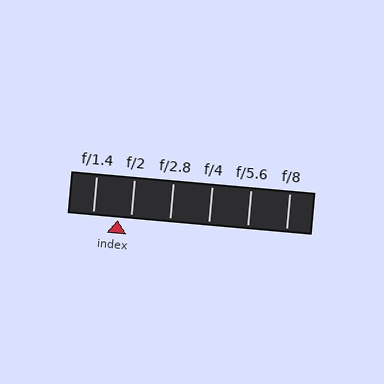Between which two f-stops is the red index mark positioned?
The index mark is between f/1.4 and f/2.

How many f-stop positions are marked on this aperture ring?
There are 6 f-stop positions marked.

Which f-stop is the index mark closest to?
The index mark is closest to f/2.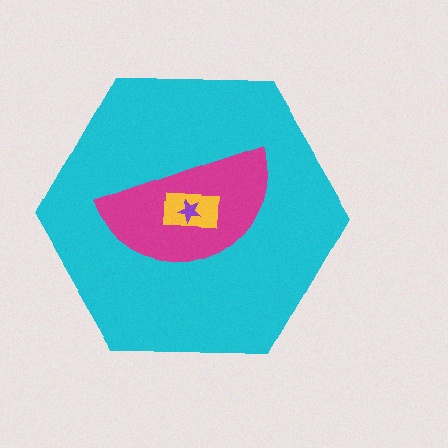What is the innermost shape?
The purple star.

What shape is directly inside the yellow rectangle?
The purple star.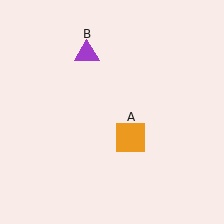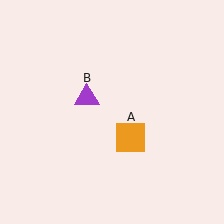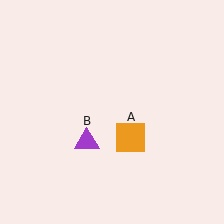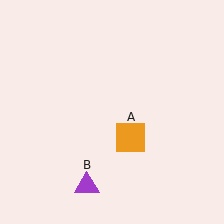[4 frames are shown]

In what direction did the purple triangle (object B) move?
The purple triangle (object B) moved down.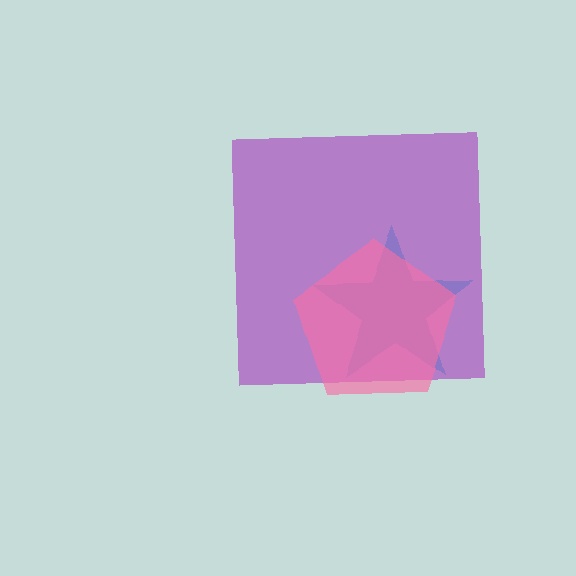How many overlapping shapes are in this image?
There are 3 overlapping shapes in the image.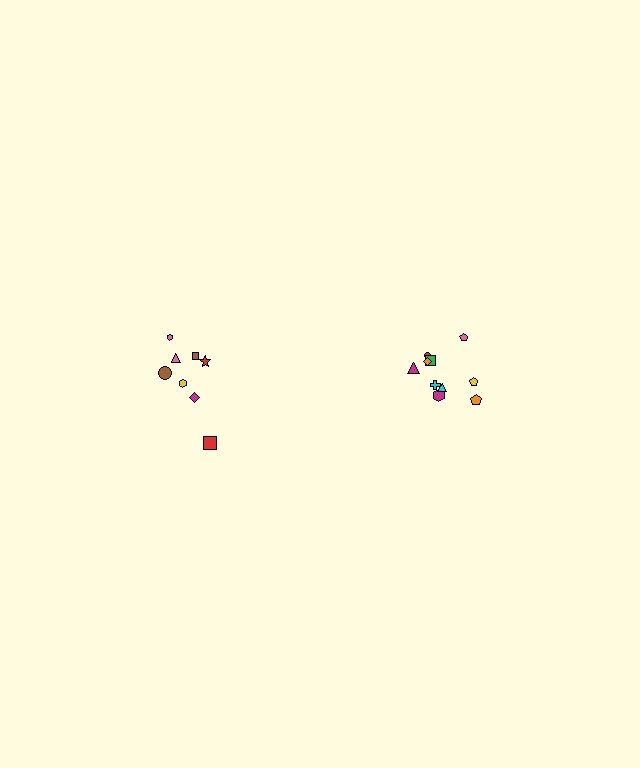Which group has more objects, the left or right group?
The right group.